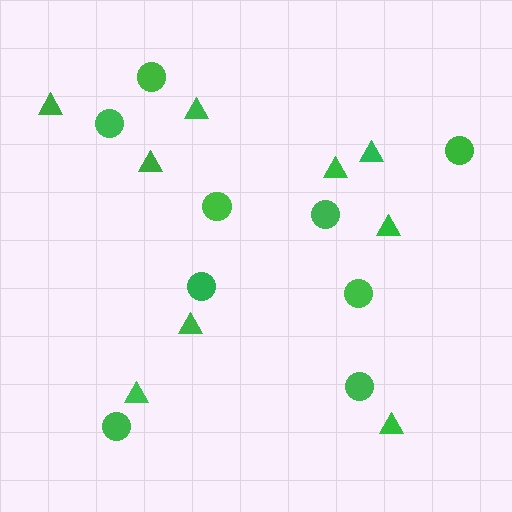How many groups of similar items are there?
There are 2 groups: one group of circles (9) and one group of triangles (9).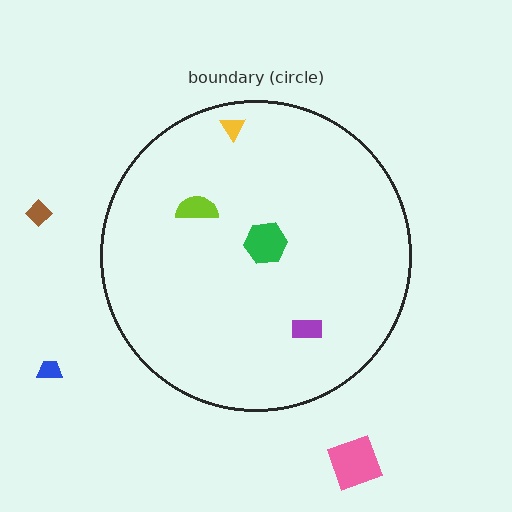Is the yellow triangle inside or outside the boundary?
Inside.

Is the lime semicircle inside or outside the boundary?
Inside.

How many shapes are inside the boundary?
4 inside, 3 outside.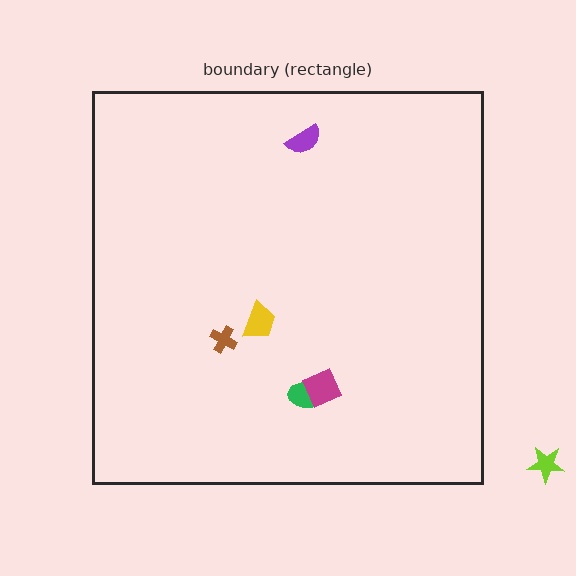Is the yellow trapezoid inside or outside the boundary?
Inside.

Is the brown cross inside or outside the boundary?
Inside.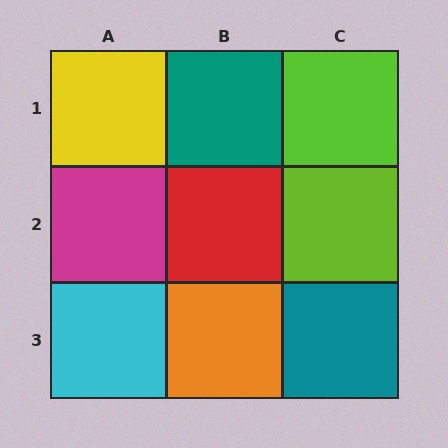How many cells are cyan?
1 cell is cyan.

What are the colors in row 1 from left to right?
Yellow, teal, lime.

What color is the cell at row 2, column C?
Lime.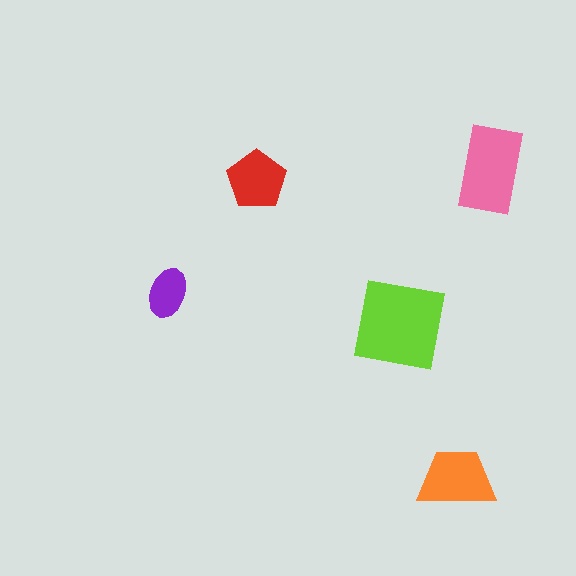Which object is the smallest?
The purple ellipse.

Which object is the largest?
The lime square.